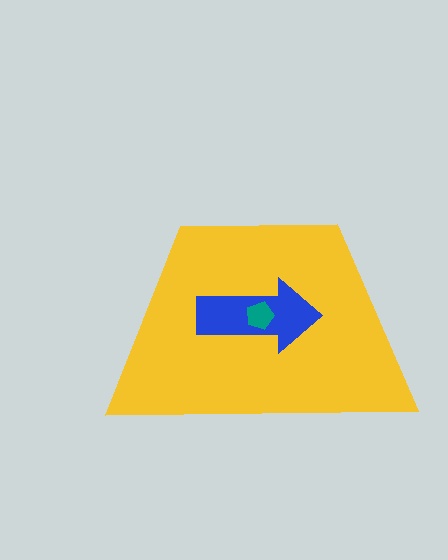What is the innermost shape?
The teal pentagon.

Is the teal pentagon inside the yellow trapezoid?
Yes.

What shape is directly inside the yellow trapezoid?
The blue arrow.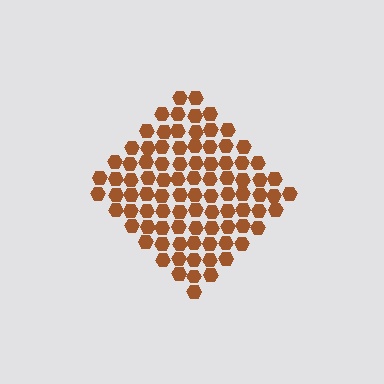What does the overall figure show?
The overall figure shows a diamond.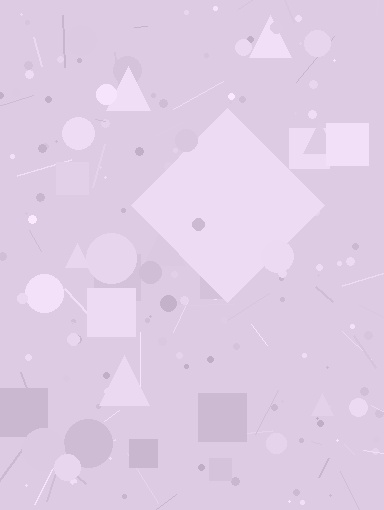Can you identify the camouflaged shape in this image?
The camouflaged shape is a diamond.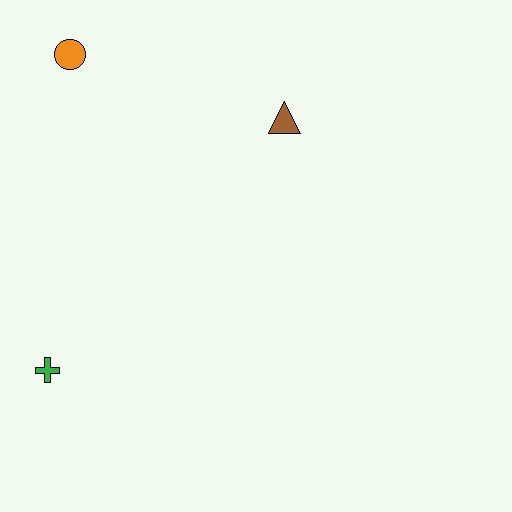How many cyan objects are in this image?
There are no cyan objects.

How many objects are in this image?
There are 3 objects.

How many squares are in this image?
There are no squares.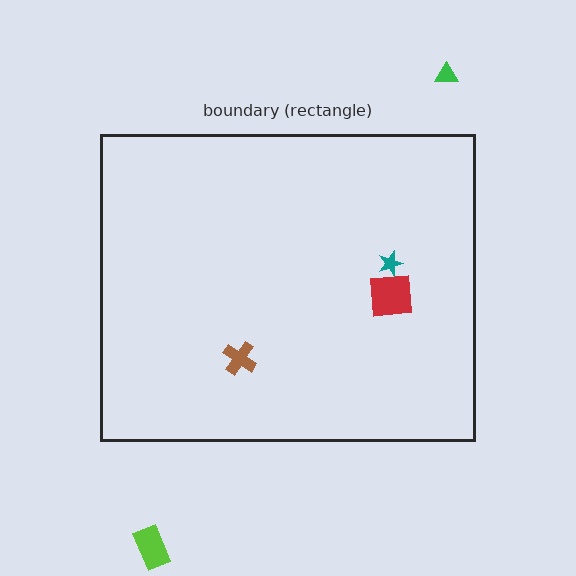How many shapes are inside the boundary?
3 inside, 2 outside.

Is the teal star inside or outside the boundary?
Inside.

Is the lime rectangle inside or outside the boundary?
Outside.